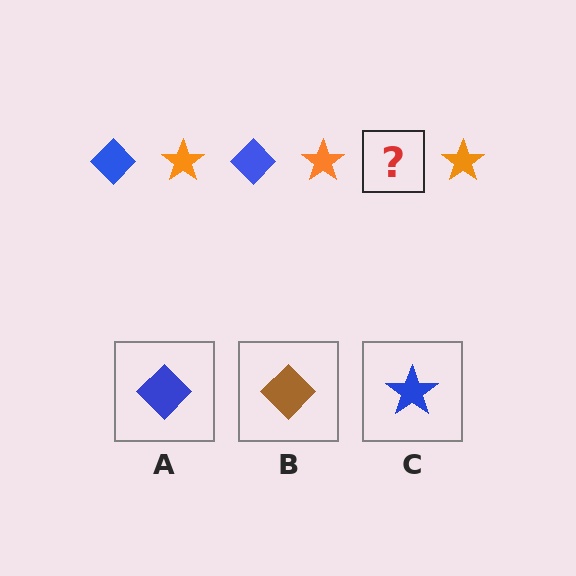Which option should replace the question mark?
Option A.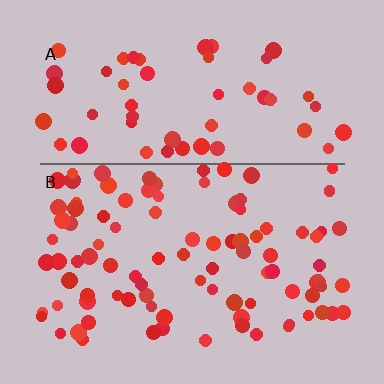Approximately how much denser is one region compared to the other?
Approximately 1.7× — region B over region A.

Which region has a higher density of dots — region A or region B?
B (the bottom).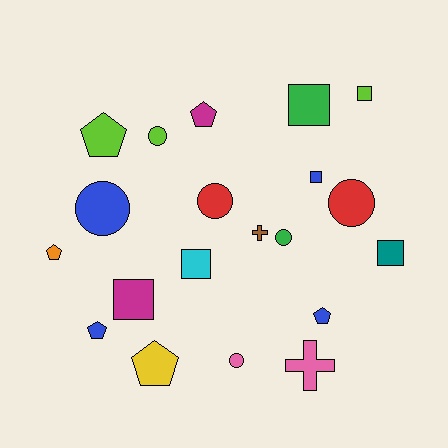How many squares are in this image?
There are 6 squares.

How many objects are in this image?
There are 20 objects.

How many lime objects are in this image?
There are 3 lime objects.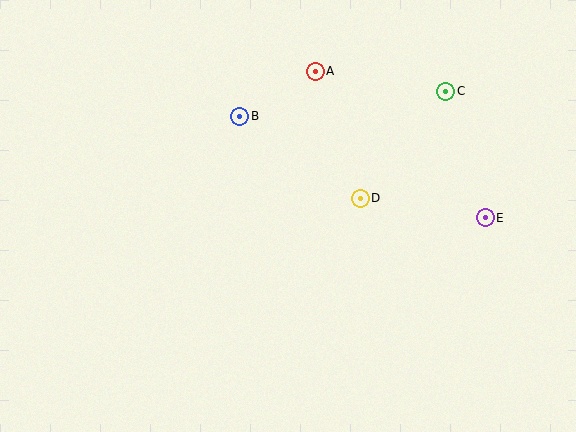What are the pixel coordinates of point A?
Point A is at (315, 71).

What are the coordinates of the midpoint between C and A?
The midpoint between C and A is at (380, 81).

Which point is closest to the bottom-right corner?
Point E is closest to the bottom-right corner.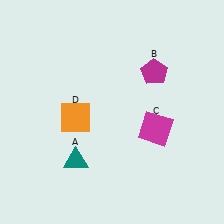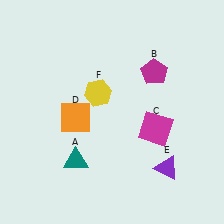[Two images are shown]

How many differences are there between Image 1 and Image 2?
There are 2 differences between the two images.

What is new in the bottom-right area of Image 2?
A purple triangle (E) was added in the bottom-right area of Image 2.